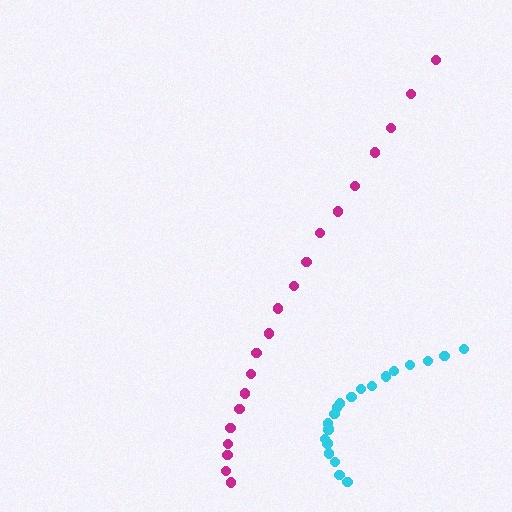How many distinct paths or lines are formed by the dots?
There are 2 distinct paths.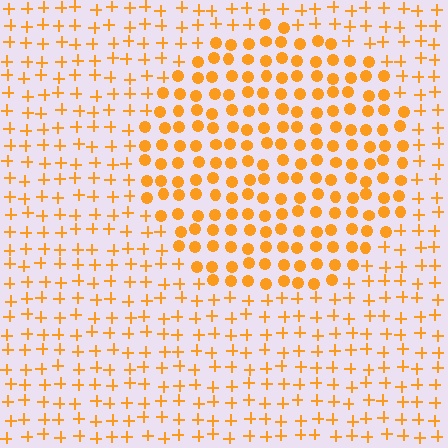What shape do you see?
I see a circle.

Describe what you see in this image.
The image is filled with small orange elements arranged in a uniform grid. A circle-shaped region contains circles, while the surrounding area contains plus signs. The boundary is defined purely by the change in element shape.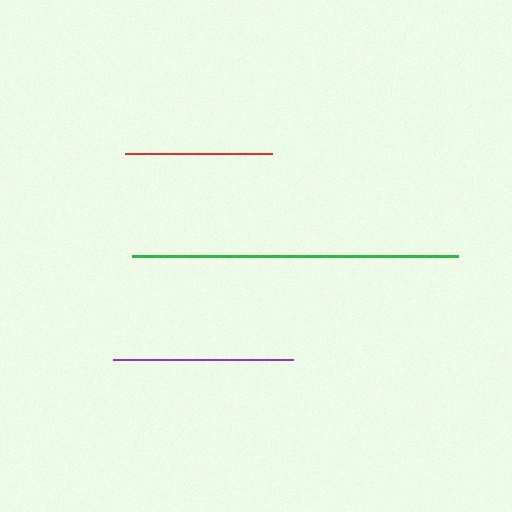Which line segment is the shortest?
The red line is the shortest at approximately 147 pixels.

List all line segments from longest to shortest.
From longest to shortest: green, purple, red.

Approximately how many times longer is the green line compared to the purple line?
The green line is approximately 1.8 times the length of the purple line.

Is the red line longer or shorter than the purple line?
The purple line is longer than the red line.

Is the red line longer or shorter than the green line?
The green line is longer than the red line.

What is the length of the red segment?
The red segment is approximately 147 pixels long.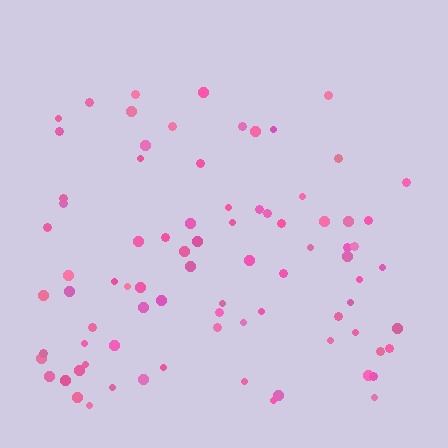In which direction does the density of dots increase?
From top to bottom, with the bottom side densest.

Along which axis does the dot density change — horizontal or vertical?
Vertical.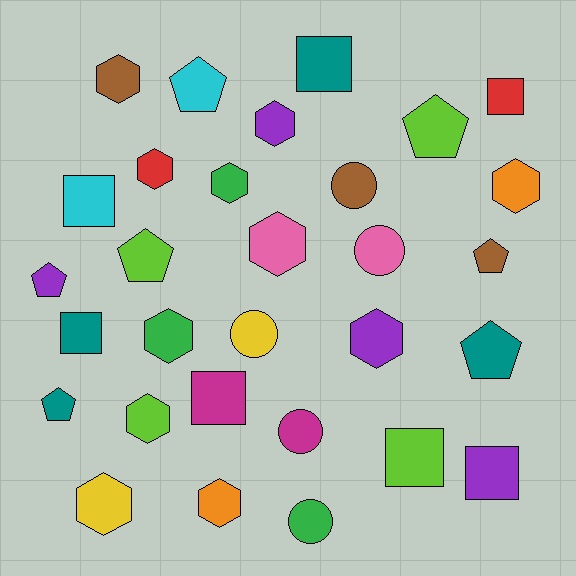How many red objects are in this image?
There are 2 red objects.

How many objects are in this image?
There are 30 objects.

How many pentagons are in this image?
There are 7 pentagons.